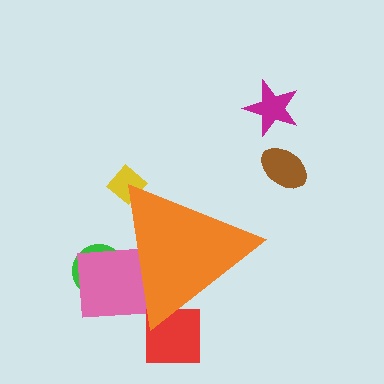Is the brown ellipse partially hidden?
No, the brown ellipse is fully visible.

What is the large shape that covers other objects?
An orange triangle.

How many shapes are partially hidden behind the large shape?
4 shapes are partially hidden.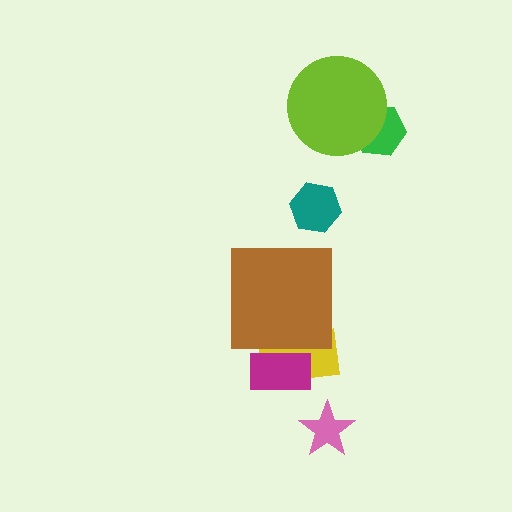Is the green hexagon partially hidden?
Yes, it is partially covered by another shape.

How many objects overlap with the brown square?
1 object overlaps with the brown square.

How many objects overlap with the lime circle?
1 object overlaps with the lime circle.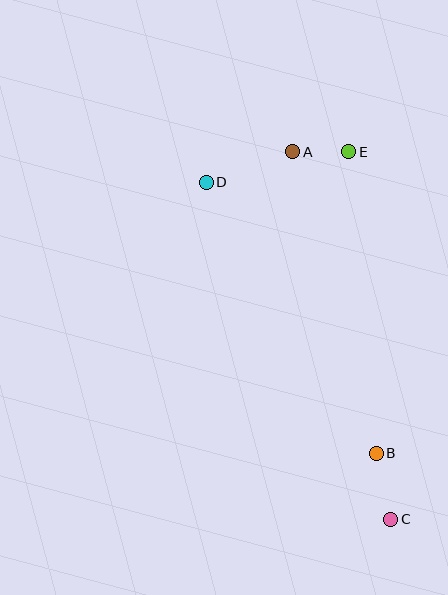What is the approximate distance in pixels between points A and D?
The distance between A and D is approximately 92 pixels.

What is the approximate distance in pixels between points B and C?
The distance between B and C is approximately 68 pixels.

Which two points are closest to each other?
Points A and E are closest to each other.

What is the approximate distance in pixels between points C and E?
The distance between C and E is approximately 370 pixels.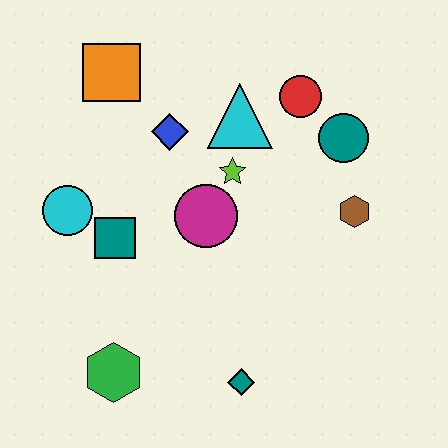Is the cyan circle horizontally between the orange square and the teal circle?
No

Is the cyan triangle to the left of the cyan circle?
No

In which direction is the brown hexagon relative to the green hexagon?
The brown hexagon is to the right of the green hexagon.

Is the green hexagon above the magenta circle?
No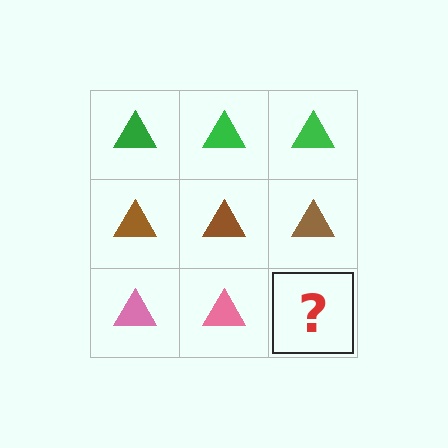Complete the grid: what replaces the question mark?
The question mark should be replaced with a pink triangle.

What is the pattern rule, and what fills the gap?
The rule is that each row has a consistent color. The gap should be filled with a pink triangle.